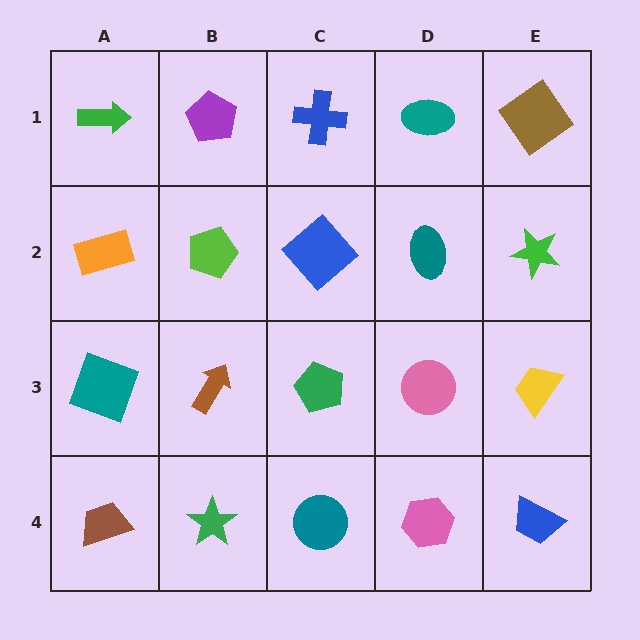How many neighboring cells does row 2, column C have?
4.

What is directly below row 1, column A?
An orange rectangle.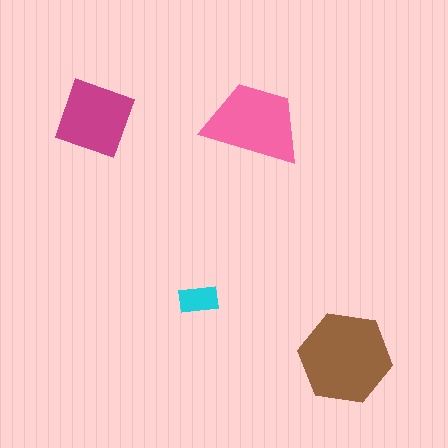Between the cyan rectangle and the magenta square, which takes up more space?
The magenta square.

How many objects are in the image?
There are 4 objects in the image.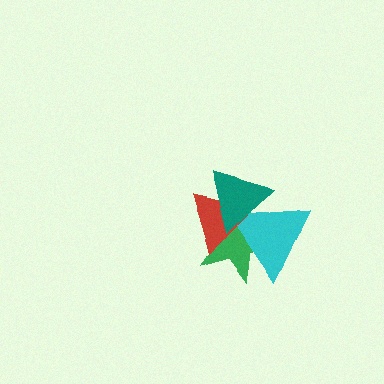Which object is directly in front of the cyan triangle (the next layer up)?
The red triangle is directly in front of the cyan triangle.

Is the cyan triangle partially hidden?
Yes, it is partially covered by another shape.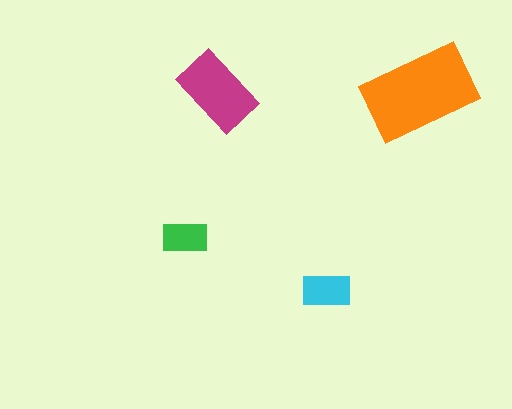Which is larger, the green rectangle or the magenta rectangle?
The magenta one.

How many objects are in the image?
There are 4 objects in the image.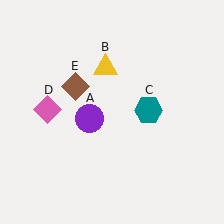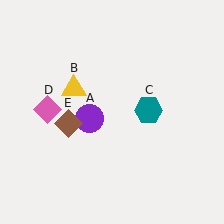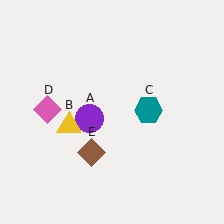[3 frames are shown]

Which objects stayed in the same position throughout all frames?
Purple circle (object A) and teal hexagon (object C) and pink diamond (object D) remained stationary.